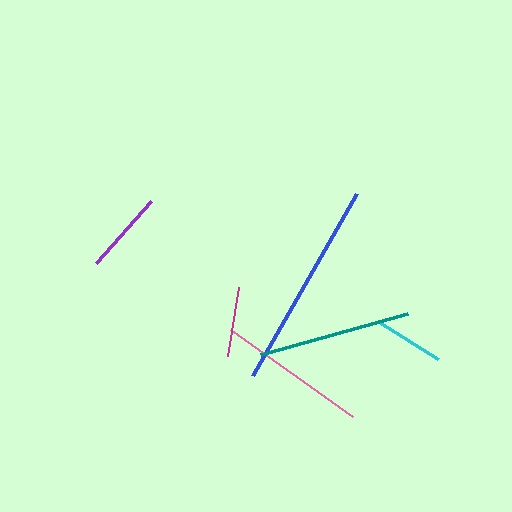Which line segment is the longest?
The blue line is the longest at approximately 210 pixels.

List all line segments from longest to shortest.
From longest to shortest: blue, teal, pink, purple, magenta, cyan.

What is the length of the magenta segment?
The magenta segment is approximately 70 pixels long.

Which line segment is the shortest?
The cyan line is the shortest at approximately 70 pixels.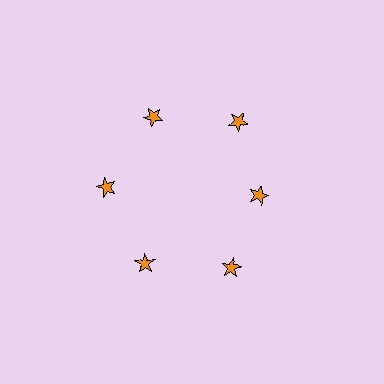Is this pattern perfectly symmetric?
No. The 6 orange stars are arranged in a ring, but one element near the 3 o'clock position is pulled inward toward the center, breaking the 6-fold rotational symmetry.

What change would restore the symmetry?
The symmetry would be restored by moving it outward, back onto the ring so that all 6 stars sit at equal angles and equal distance from the center.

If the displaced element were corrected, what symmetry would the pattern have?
It would have 6-fold rotational symmetry — the pattern would map onto itself every 60 degrees.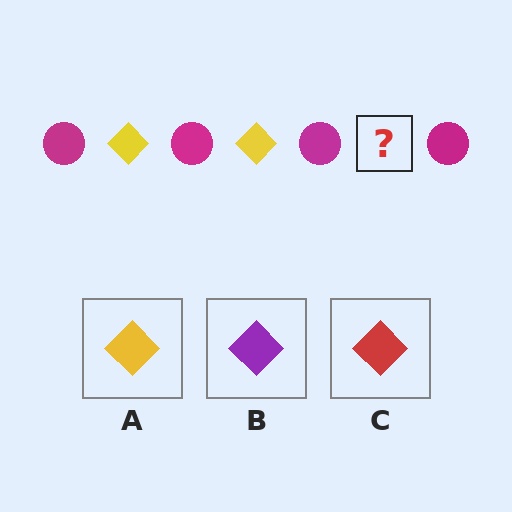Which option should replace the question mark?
Option A.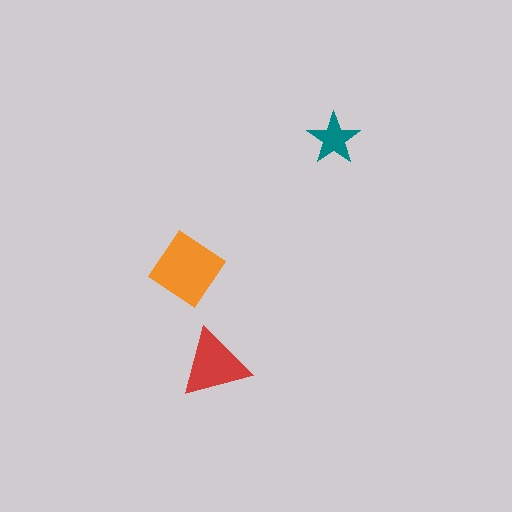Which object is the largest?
The orange diamond.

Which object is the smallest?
The teal star.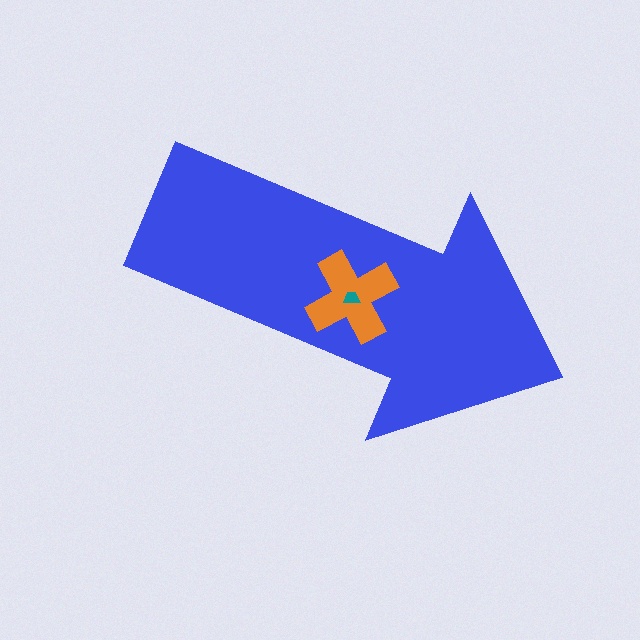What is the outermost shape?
The blue arrow.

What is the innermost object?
The teal trapezoid.